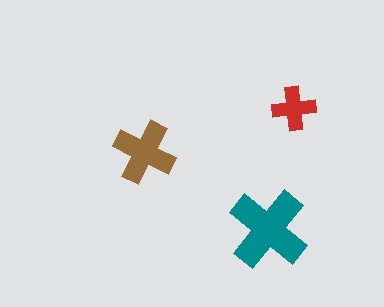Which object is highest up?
The red cross is topmost.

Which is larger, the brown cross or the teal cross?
The teal one.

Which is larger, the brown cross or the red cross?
The brown one.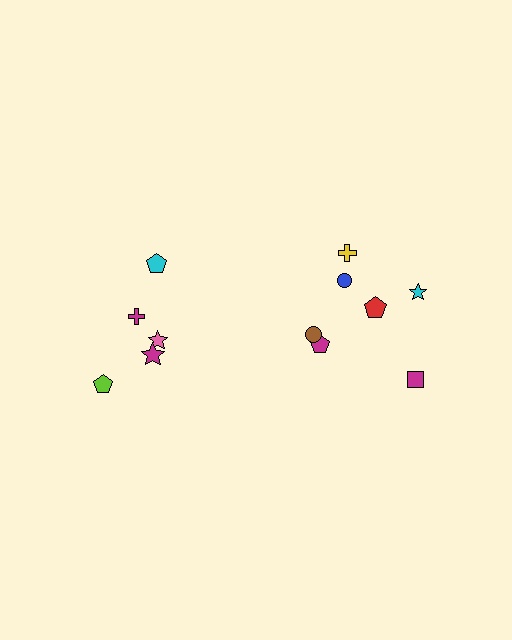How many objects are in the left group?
There are 5 objects.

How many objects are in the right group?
There are 7 objects.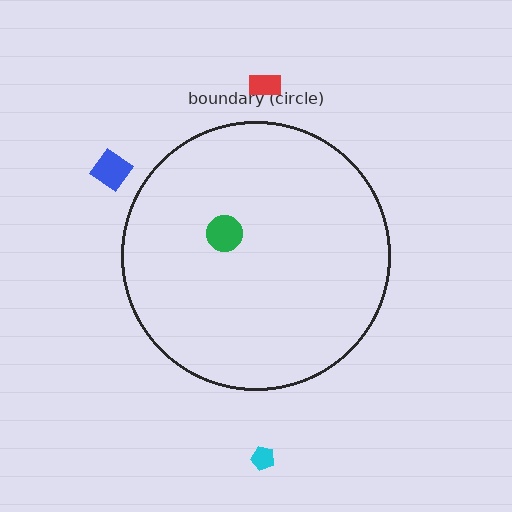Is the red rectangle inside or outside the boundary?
Outside.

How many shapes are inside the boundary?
1 inside, 3 outside.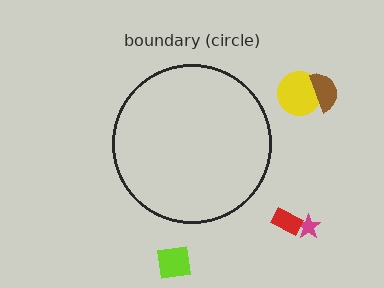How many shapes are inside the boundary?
0 inside, 5 outside.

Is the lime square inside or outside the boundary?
Outside.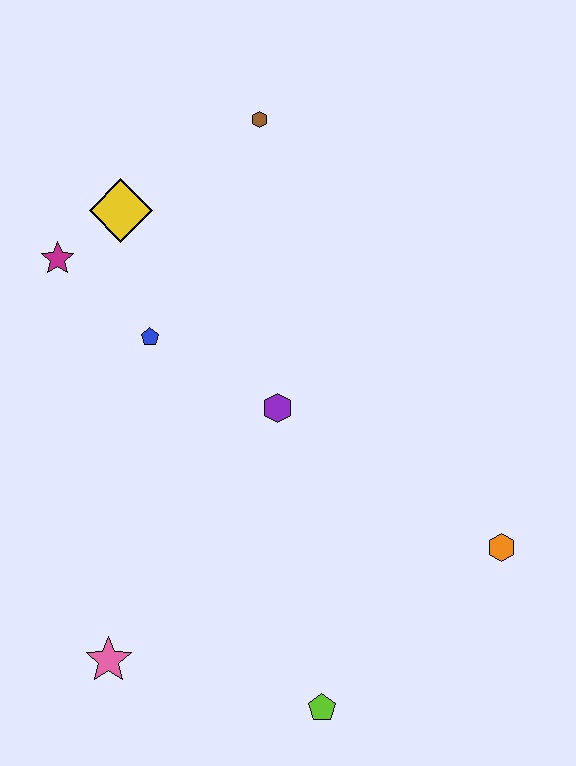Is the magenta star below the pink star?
No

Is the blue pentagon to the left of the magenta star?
No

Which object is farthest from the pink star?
The brown hexagon is farthest from the pink star.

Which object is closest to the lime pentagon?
The pink star is closest to the lime pentagon.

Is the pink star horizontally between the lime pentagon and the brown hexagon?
No